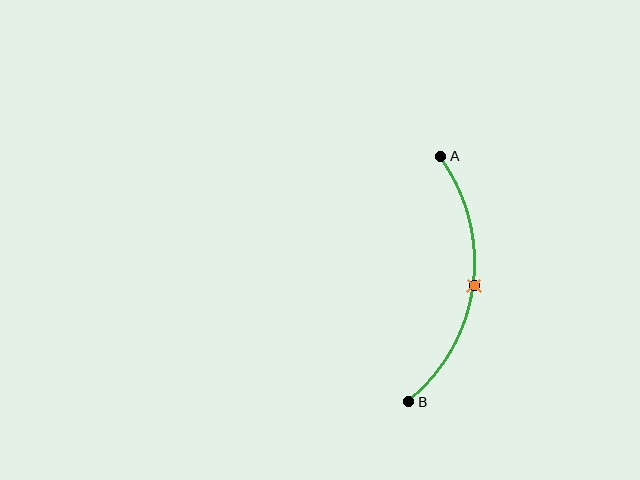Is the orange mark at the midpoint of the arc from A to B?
Yes. The orange mark lies on the arc at equal arc-length from both A and B — it is the arc midpoint.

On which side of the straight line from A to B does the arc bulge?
The arc bulges to the right of the straight line connecting A and B.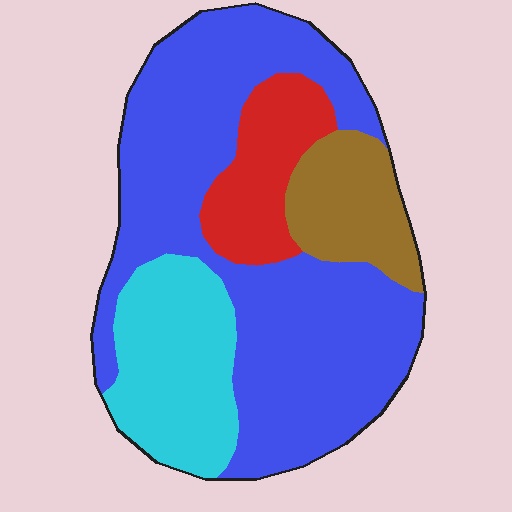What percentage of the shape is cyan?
Cyan takes up about one fifth (1/5) of the shape.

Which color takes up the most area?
Blue, at roughly 55%.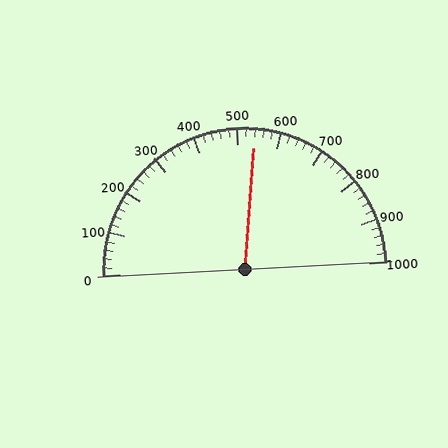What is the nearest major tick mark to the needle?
The nearest major tick mark is 500.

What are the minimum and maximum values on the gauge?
The gauge ranges from 0 to 1000.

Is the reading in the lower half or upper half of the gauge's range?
The reading is in the upper half of the range (0 to 1000).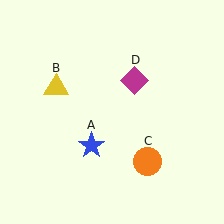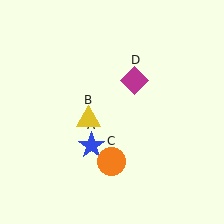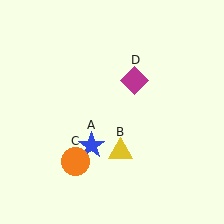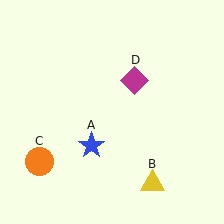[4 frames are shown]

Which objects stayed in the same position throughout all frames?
Blue star (object A) and magenta diamond (object D) remained stationary.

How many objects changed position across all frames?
2 objects changed position: yellow triangle (object B), orange circle (object C).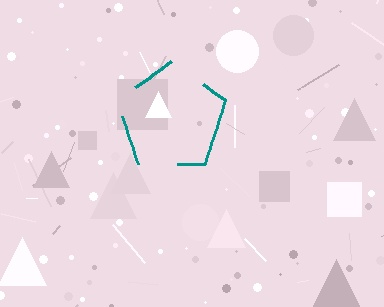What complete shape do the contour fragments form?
The contour fragments form a pentagon.